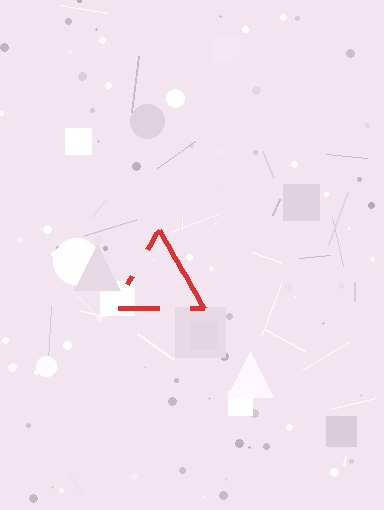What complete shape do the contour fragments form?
The contour fragments form a triangle.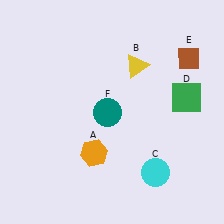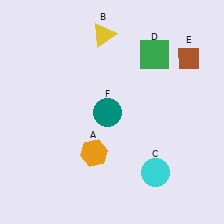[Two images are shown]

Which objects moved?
The objects that moved are: the yellow triangle (B), the green square (D).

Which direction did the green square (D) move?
The green square (D) moved up.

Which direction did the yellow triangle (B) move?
The yellow triangle (B) moved left.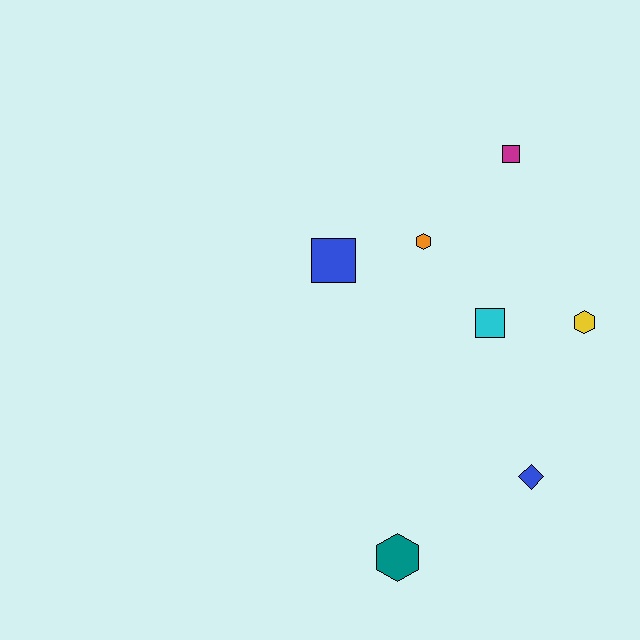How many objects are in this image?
There are 7 objects.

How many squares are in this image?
There are 3 squares.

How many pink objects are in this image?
There are no pink objects.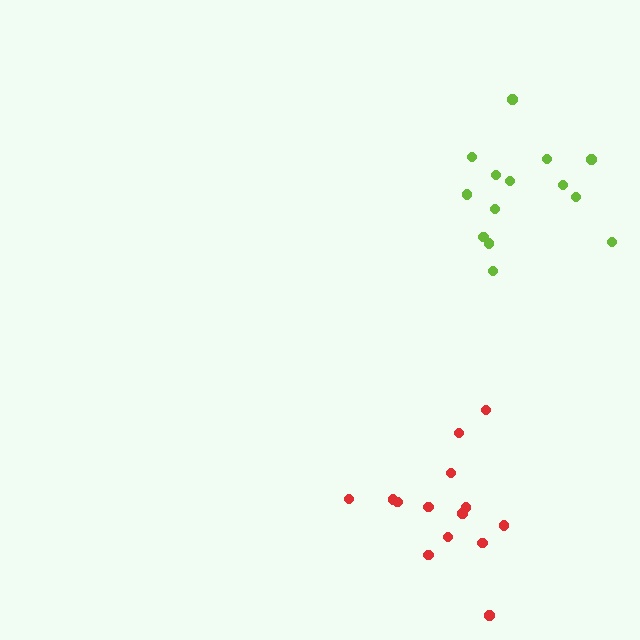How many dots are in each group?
Group 1: 14 dots, Group 2: 14 dots (28 total).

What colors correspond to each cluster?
The clusters are colored: lime, red.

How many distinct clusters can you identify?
There are 2 distinct clusters.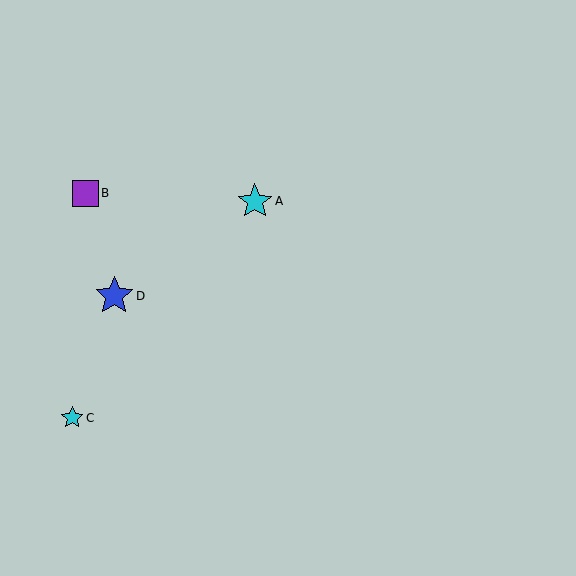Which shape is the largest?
The blue star (labeled D) is the largest.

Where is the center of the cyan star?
The center of the cyan star is at (255, 201).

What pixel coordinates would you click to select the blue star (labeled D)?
Click at (114, 296) to select the blue star D.